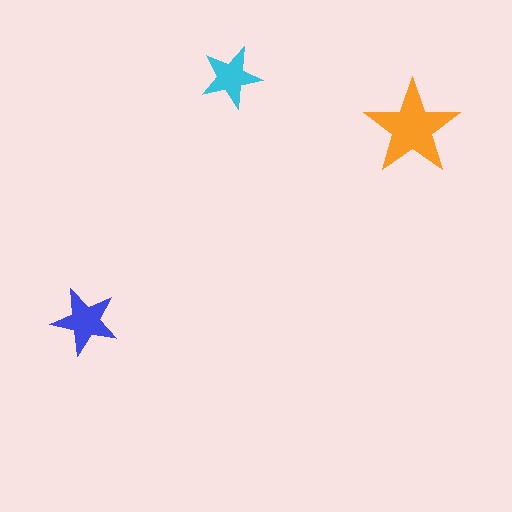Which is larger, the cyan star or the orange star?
The orange one.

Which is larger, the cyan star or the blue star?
The blue one.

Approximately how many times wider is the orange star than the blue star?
About 1.5 times wider.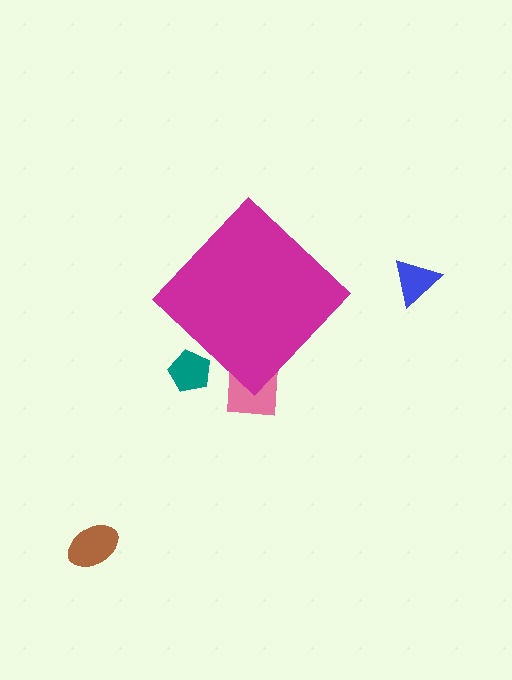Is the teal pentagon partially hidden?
Yes, the teal pentagon is partially hidden behind the magenta diamond.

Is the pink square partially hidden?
Yes, the pink square is partially hidden behind the magenta diamond.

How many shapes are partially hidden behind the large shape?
2 shapes are partially hidden.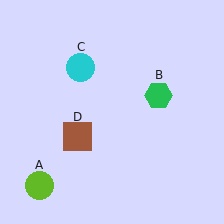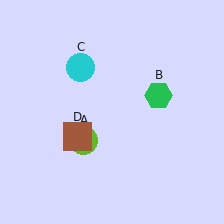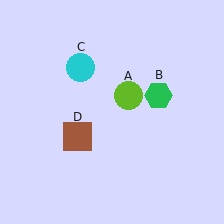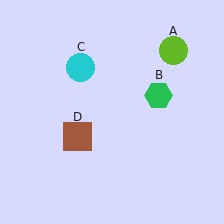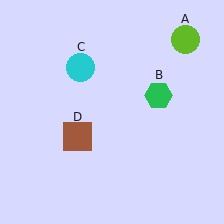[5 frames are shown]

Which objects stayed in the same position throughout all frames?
Green hexagon (object B) and cyan circle (object C) and brown square (object D) remained stationary.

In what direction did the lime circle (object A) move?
The lime circle (object A) moved up and to the right.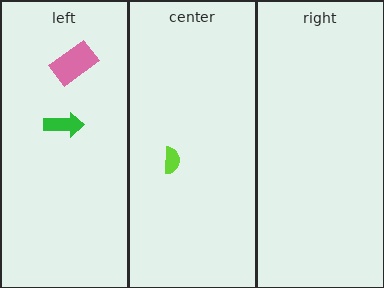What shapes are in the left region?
The green arrow, the pink rectangle.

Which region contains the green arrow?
The left region.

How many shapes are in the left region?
2.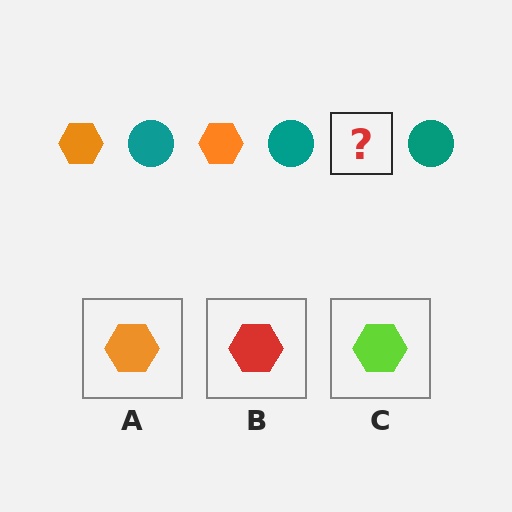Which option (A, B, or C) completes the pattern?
A.